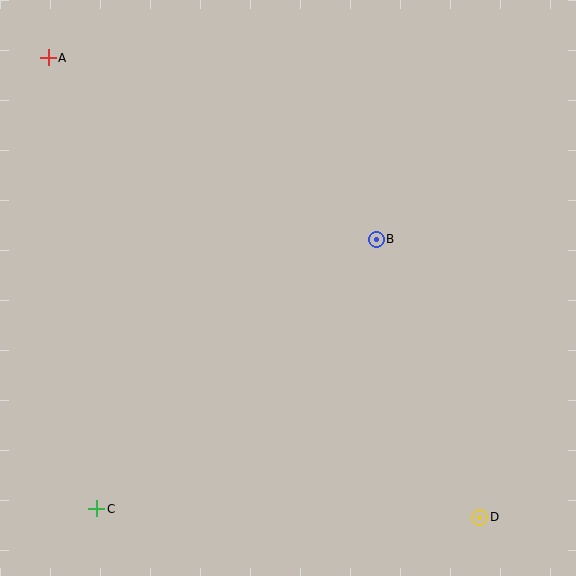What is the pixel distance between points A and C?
The distance between A and C is 453 pixels.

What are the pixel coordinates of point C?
Point C is at (97, 509).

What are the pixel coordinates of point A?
Point A is at (48, 58).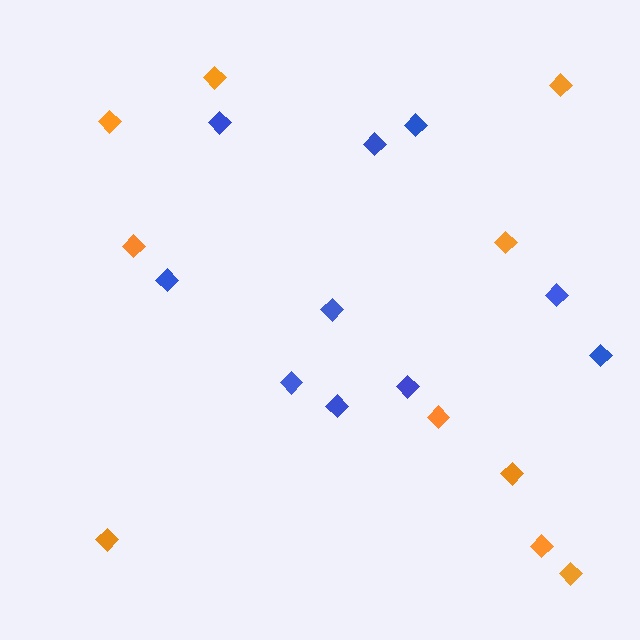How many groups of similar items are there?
There are 2 groups: one group of blue diamonds (10) and one group of orange diamonds (10).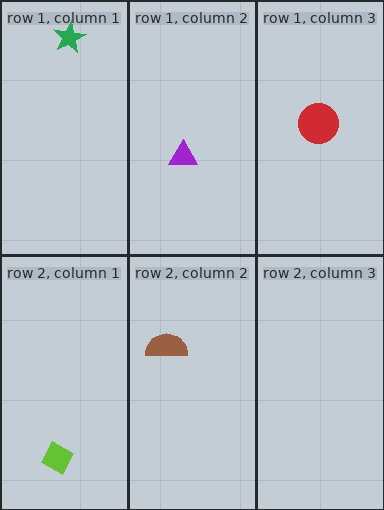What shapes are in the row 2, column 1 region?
The lime diamond.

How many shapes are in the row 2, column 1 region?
1.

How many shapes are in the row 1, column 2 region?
1.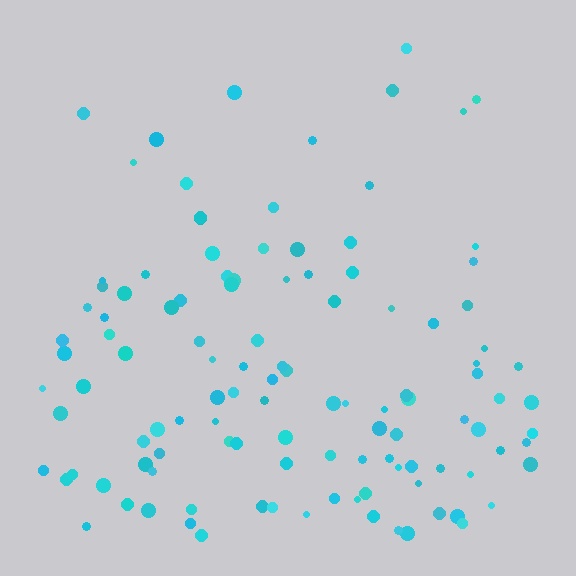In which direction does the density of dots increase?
From top to bottom, with the bottom side densest.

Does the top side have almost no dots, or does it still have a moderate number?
Still a moderate number, just noticeably fewer than the bottom.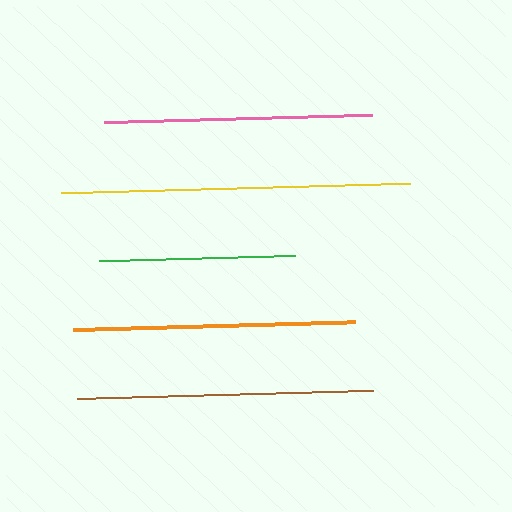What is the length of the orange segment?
The orange segment is approximately 281 pixels long.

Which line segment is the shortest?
The green line is the shortest at approximately 196 pixels.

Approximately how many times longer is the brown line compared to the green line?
The brown line is approximately 1.5 times the length of the green line.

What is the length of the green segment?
The green segment is approximately 196 pixels long.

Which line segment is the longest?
The yellow line is the longest at approximately 349 pixels.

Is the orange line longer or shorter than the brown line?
The brown line is longer than the orange line.